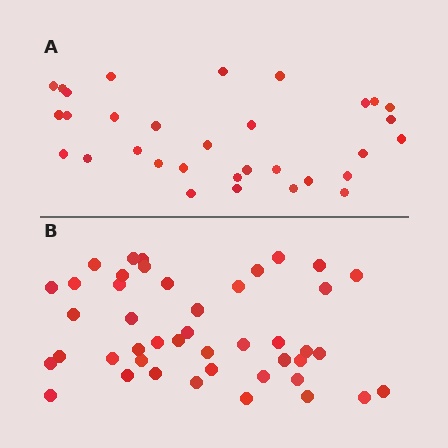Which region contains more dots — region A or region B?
Region B (the bottom region) has more dots.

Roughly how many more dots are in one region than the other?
Region B has roughly 12 or so more dots than region A.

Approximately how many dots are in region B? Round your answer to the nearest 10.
About 40 dots. (The exact count is 44, which rounds to 40.)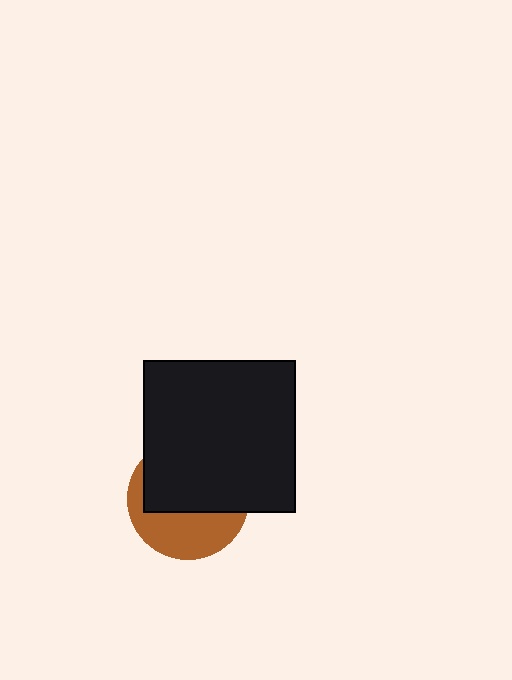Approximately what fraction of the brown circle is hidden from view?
Roughly 59% of the brown circle is hidden behind the black square.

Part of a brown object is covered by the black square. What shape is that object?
It is a circle.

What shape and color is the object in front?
The object in front is a black square.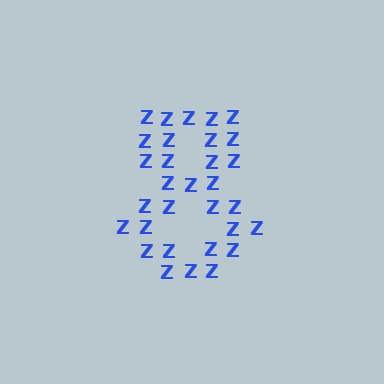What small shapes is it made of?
It is made of small letter Z's.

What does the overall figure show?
The overall figure shows the digit 8.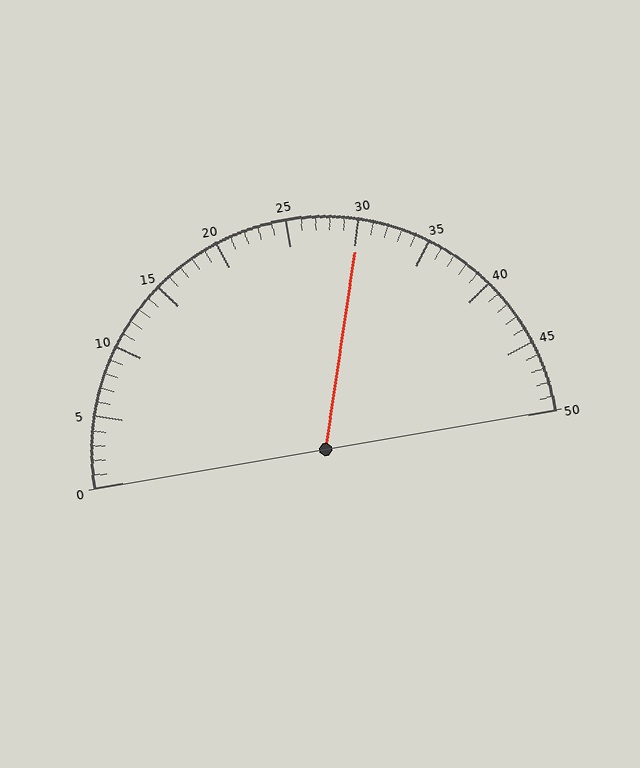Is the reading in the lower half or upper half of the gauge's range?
The reading is in the upper half of the range (0 to 50).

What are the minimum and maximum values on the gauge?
The gauge ranges from 0 to 50.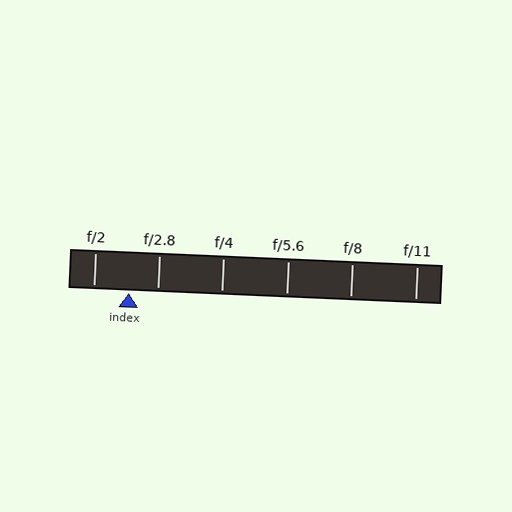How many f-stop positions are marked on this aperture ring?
There are 6 f-stop positions marked.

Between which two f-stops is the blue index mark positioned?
The index mark is between f/2 and f/2.8.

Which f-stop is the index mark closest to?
The index mark is closest to f/2.8.